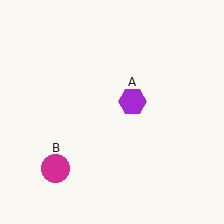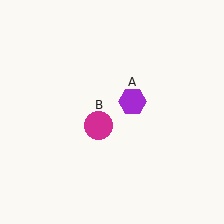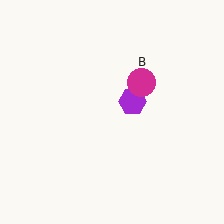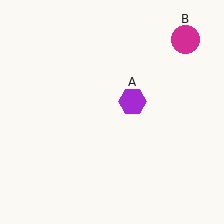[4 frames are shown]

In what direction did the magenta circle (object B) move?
The magenta circle (object B) moved up and to the right.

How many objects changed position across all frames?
1 object changed position: magenta circle (object B).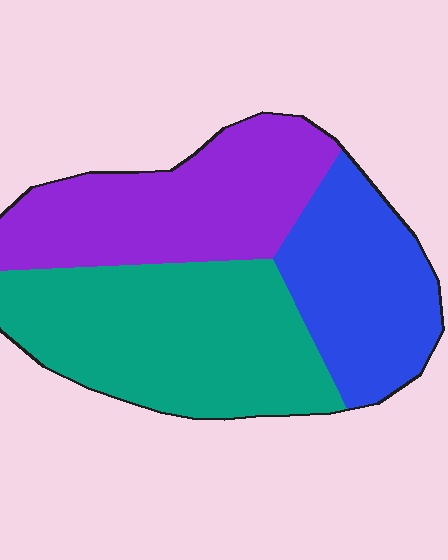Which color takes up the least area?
Blue, at roughly 25%.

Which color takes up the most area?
Teal, at roughly 40%.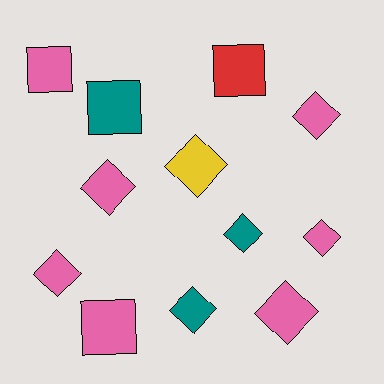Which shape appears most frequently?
Diamond, with 8 objects.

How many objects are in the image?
There are 12 objects.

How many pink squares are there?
There are 2 pink squares.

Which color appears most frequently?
Pink, with 7 objects.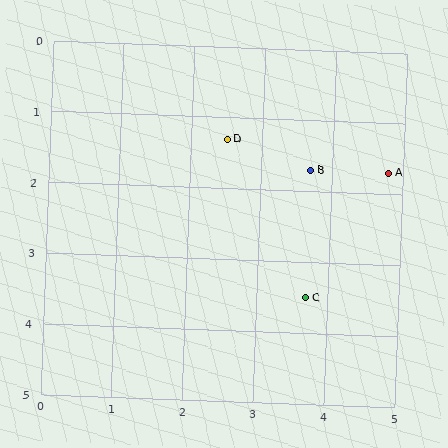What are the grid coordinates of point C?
Point C is at approximately (3.7, 3.5).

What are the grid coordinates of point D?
Point D is at approximately (2.5, 1.3).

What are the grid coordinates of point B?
Point B is at approximately (3.7, 1.7).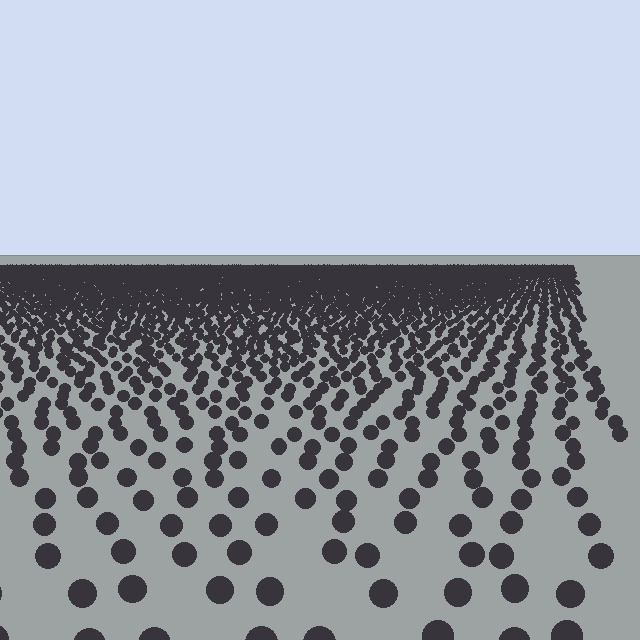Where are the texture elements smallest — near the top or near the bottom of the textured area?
Near the top.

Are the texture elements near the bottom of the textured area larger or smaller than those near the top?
Larger. Near the bottom, elements are closer to the viewer and appear at a bigger on-screen size.